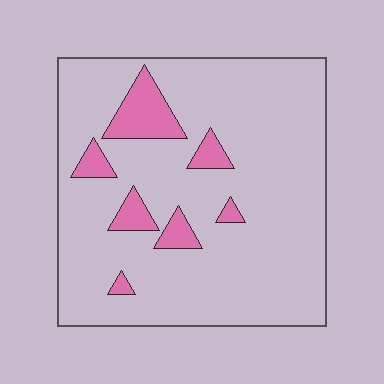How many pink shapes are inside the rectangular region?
7.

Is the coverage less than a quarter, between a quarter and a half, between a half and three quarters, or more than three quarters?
Less than a quarter.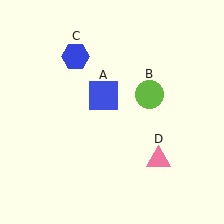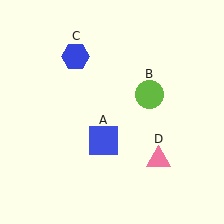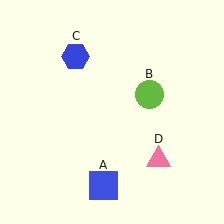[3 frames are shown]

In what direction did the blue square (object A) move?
The blue square (object A) moved down.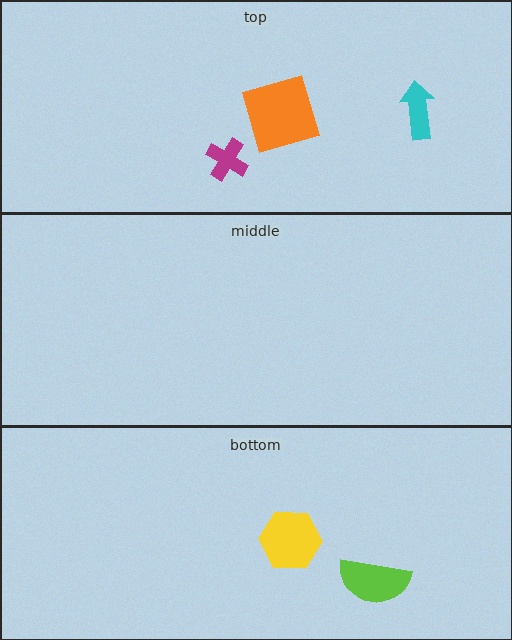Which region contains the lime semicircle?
The bottom region.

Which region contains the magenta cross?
The top region.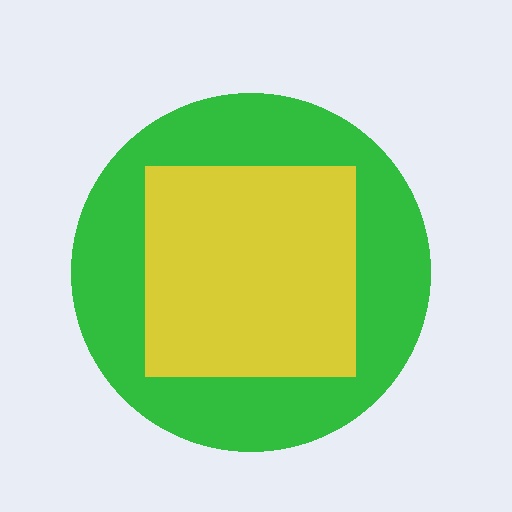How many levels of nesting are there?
2.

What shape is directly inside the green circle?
The yellow square.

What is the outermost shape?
The green circle.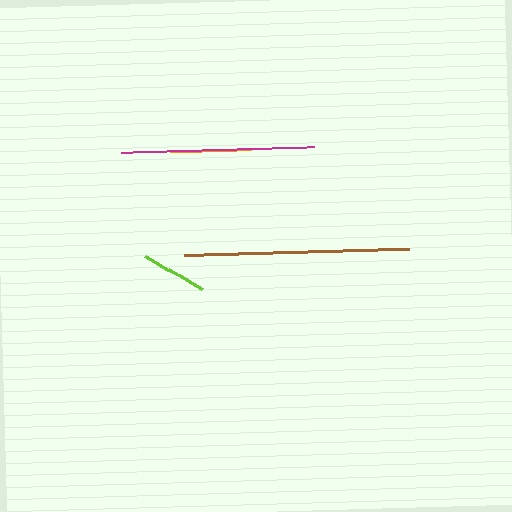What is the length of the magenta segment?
The magenta segment is approximately 193 pixels long.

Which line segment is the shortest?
The lime line is the shortest at approximately 65 pixels.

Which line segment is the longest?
The brown line is the longest at approximately 225 pixels.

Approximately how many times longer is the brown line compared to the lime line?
The brown line is approximately 3.5 times the length of the lime line.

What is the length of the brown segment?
The brown segment is approximately 225 pixels long.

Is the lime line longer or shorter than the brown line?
The brown line is longer than the lime line.